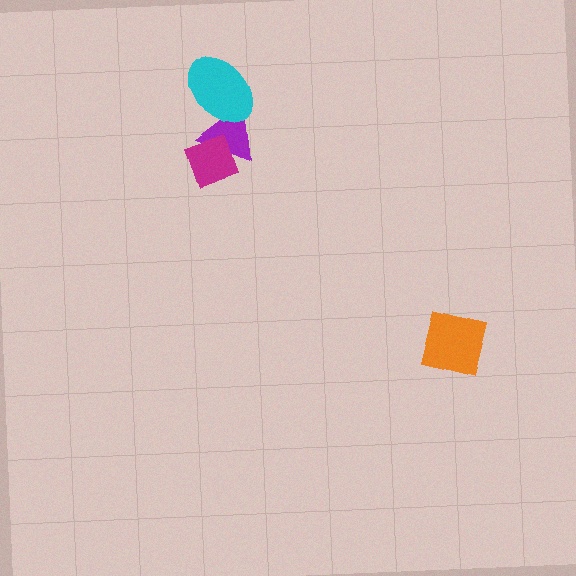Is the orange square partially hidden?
No, no other shape covers it.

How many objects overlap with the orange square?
0 objects overlap with the orange square.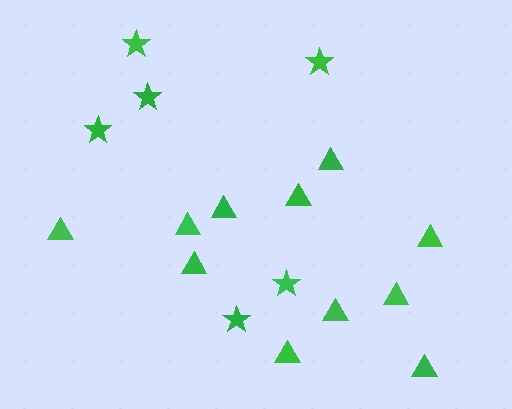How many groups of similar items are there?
There are 2 groups: one group of stars (6) and one group of triangles (11).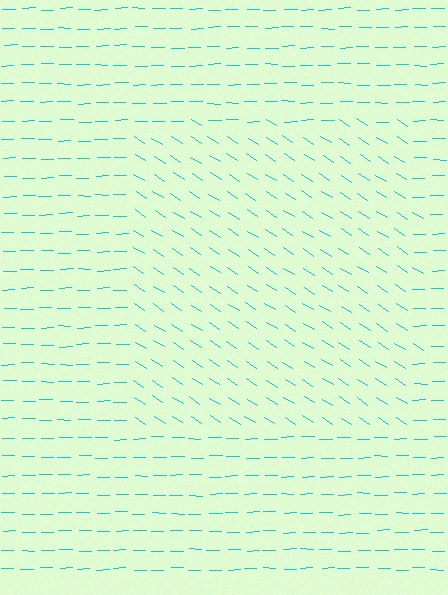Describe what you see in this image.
The image is filled with small cyan line segments. A rectangle region in the image has lines oriented differently from the surrounding lines, creating a visible texture boundary.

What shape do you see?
I see a rectangle.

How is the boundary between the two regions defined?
The boundary is defined purely by a change in line orientation (approximately 33 degrees difference). All lines are the same color and thickness.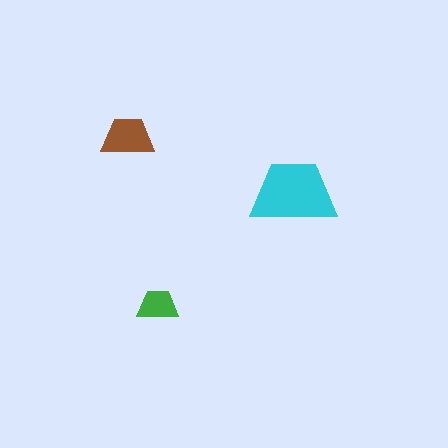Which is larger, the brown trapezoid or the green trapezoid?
The brown one.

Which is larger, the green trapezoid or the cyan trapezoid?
The cyan one.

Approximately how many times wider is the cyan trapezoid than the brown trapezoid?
About 1.5 times wider.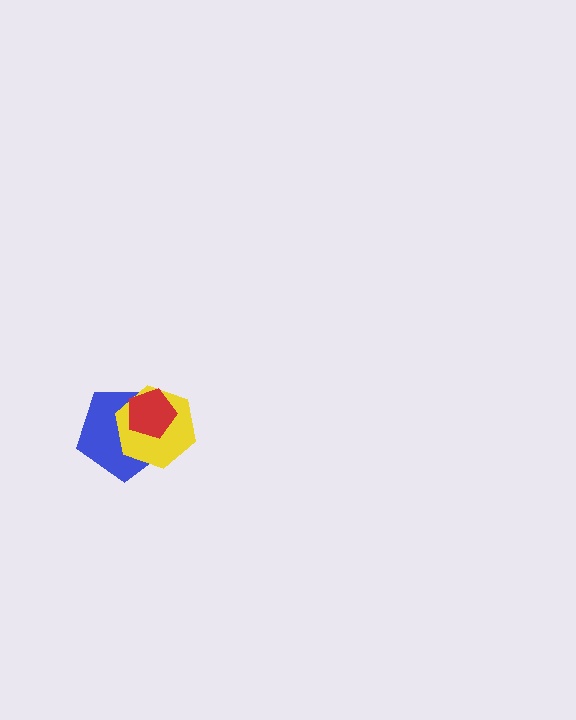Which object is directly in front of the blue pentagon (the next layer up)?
The yellow hexagon is directly in front of the blue pentagon.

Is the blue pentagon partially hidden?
Yes, it is partially covered by another shape.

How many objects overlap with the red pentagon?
2 objects overlap with the red pentagon.